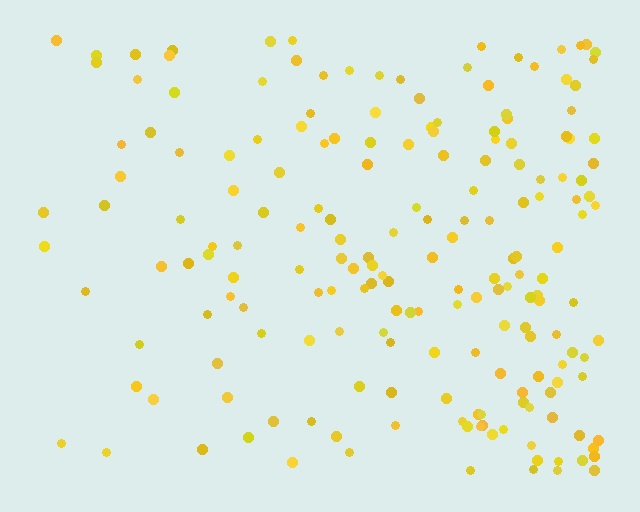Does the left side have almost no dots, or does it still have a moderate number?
Still a moderate number, just noticeably fewer than the right.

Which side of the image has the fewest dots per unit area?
The left.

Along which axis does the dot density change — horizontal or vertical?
Horizontal.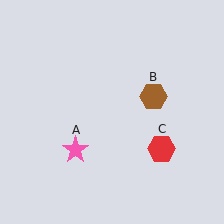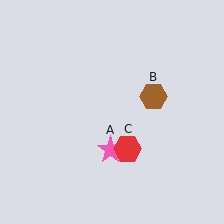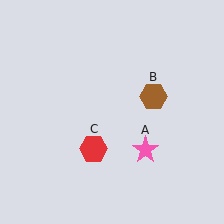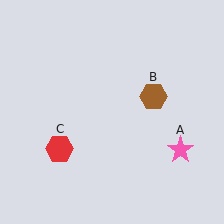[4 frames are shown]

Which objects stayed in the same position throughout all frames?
Brown hexagon (object B) remained stationary.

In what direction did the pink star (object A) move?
The pink star (object A) moved right.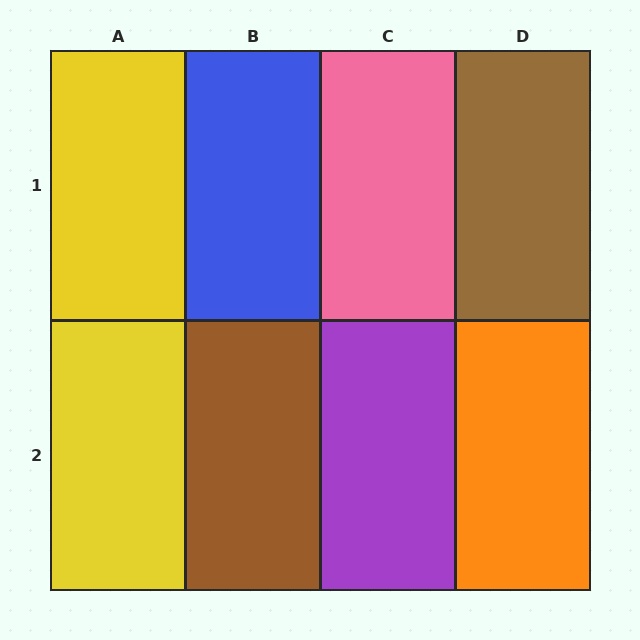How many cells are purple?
1 cell is purple.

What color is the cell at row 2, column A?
Yellow.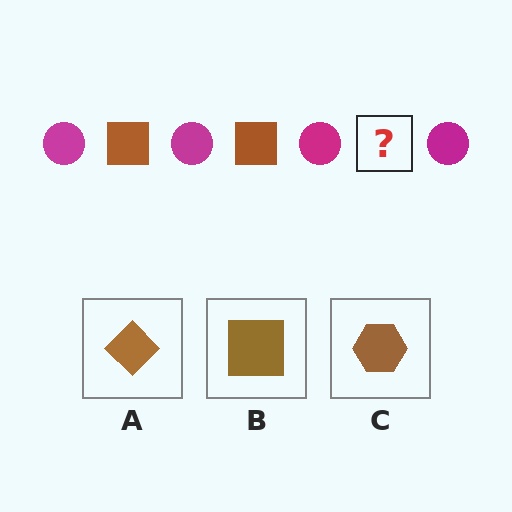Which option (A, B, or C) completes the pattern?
B.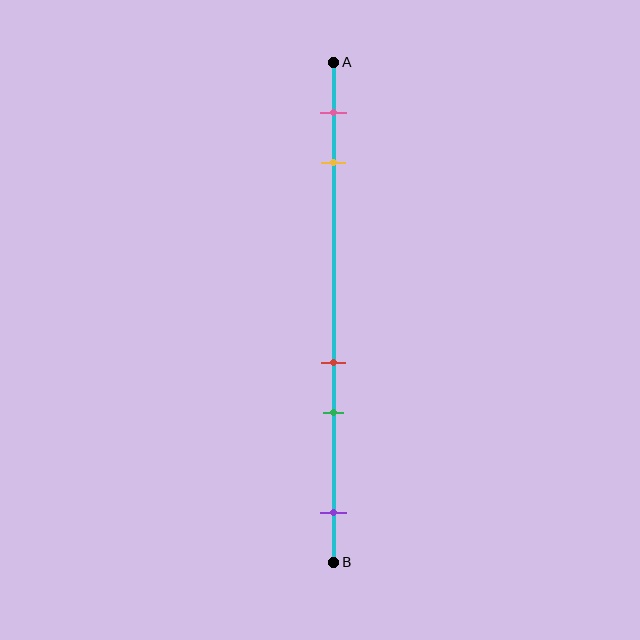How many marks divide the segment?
There are 5 marks dividing the segment.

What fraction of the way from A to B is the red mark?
The red mark is approximately 60% (0.6) of the way from A to B.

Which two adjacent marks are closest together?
The red and green marks are the closest adjacent pair.